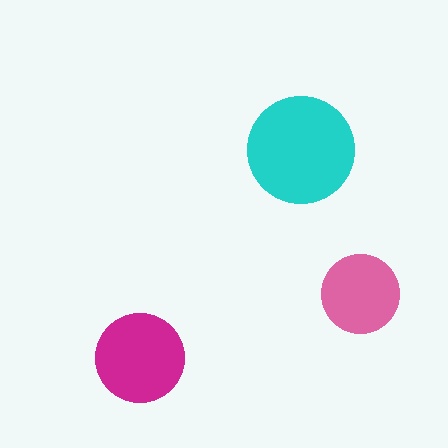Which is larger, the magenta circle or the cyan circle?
The cyan one.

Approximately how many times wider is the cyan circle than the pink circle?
About 1.5 times wider.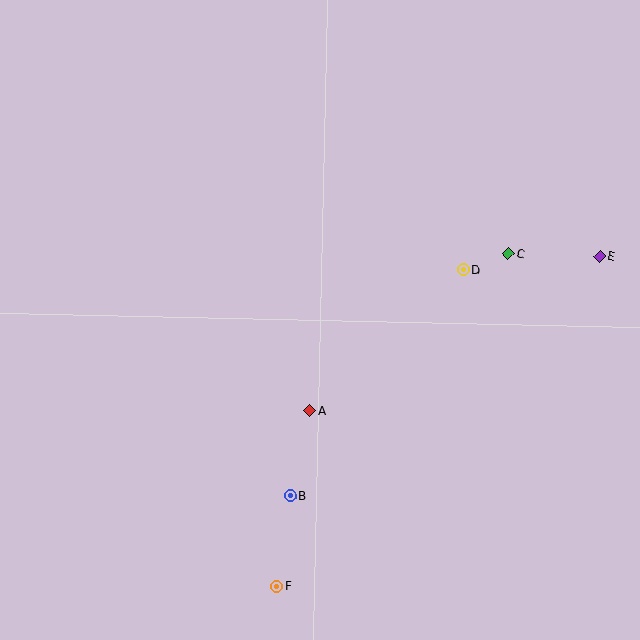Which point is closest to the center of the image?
Point A at (310, 410) is closest to the center.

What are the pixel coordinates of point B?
Point B is at (290, 496).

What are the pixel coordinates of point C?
Point C is at (508, 254).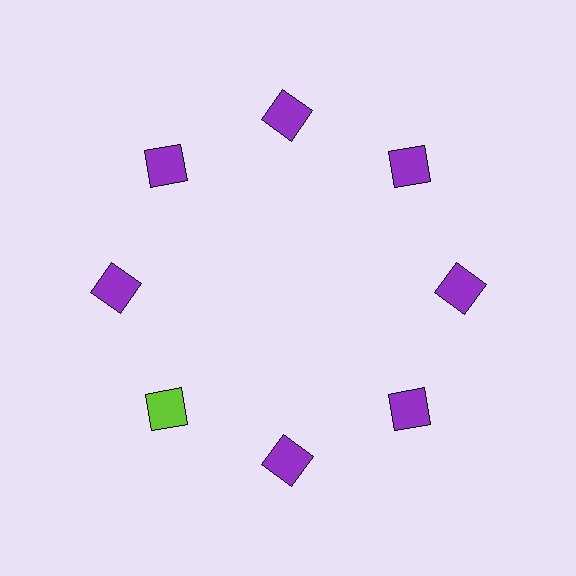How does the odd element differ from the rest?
It has a different color: lime instead of purple.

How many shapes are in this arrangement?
There are 8 shapes arranged in a ring pattern.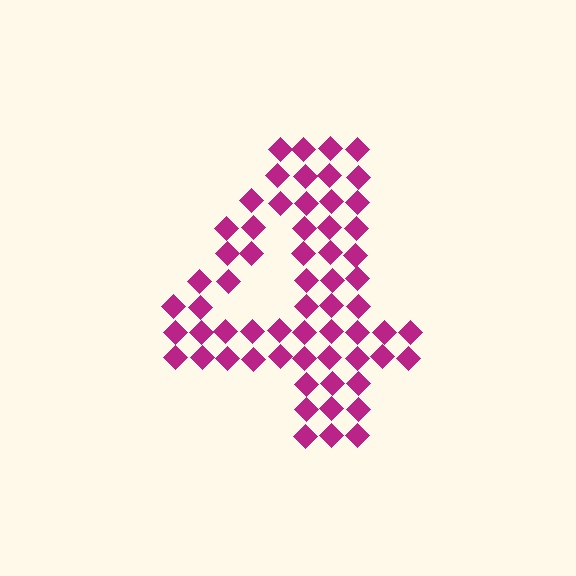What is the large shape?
The large shape is the digit 4.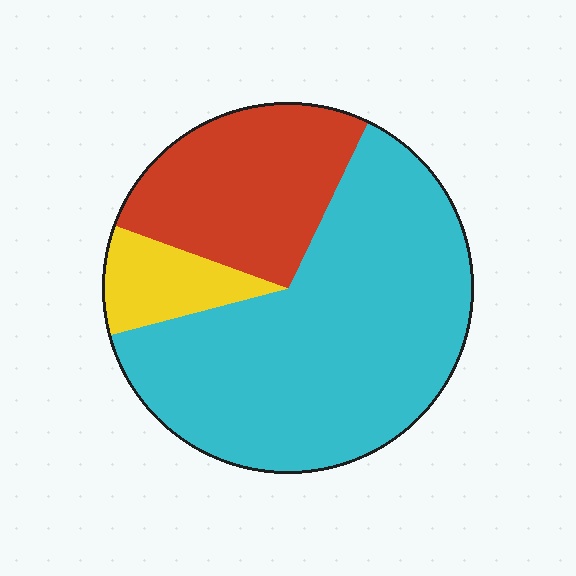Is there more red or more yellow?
Red.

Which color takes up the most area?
Cyan, at roughly 65%.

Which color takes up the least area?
Yellow, at roughly 10%.